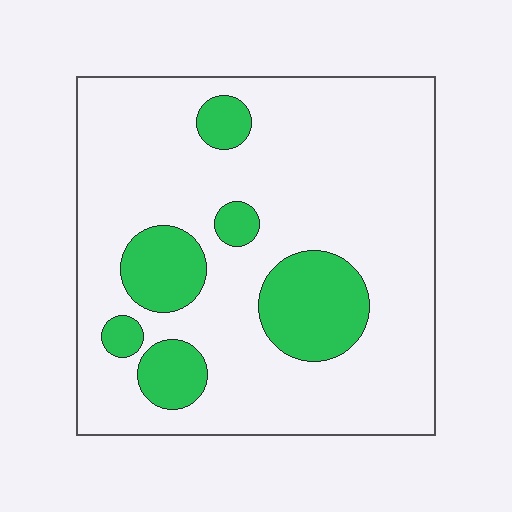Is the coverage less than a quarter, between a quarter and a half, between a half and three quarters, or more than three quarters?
Less than a quarter.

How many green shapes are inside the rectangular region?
6.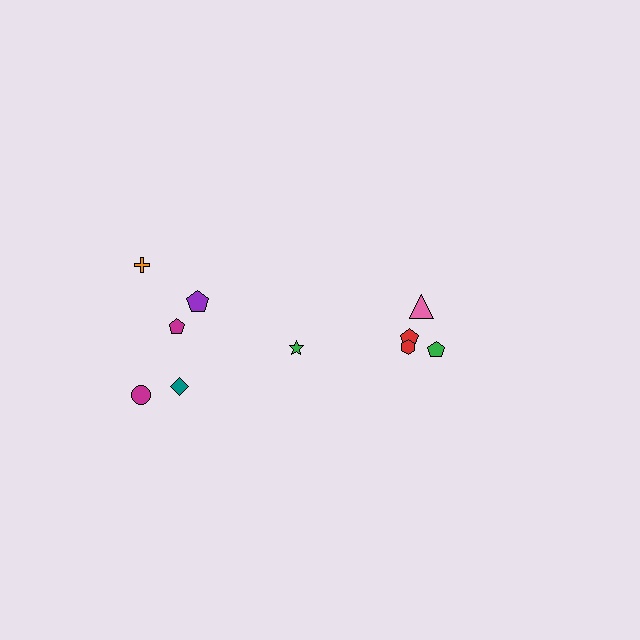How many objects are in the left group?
There are 6 objects.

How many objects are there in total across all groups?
There are 10 objects.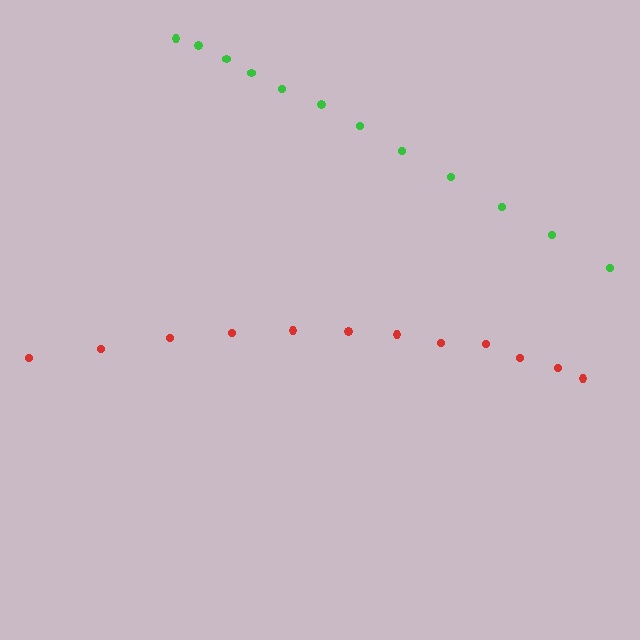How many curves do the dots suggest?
There are 2 distinct paths.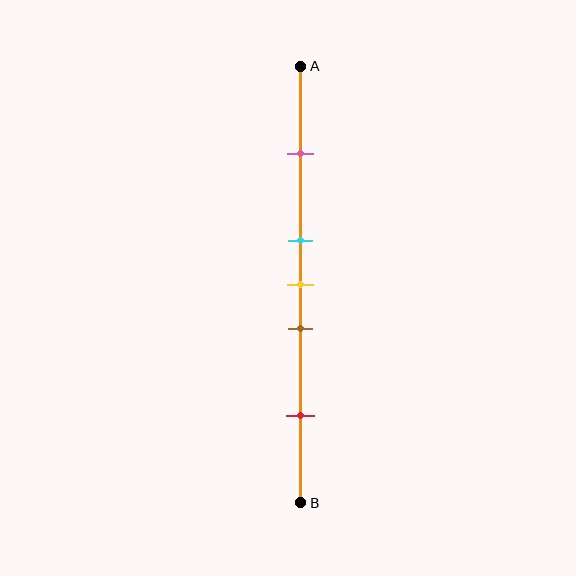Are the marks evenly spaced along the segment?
No, the marks are not evenly spaced.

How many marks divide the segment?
There are 5 marks dividing the segment.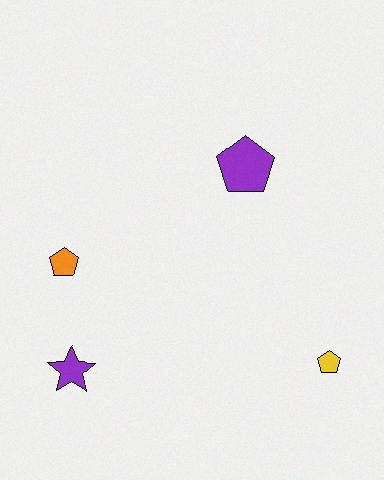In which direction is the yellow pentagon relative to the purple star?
The yellow pentagon is to the right of the purple star.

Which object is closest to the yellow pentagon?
The purple pentagon is closest to the yellow pentagon.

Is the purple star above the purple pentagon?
No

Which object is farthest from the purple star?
The purple pentagon is farthest from the purple star.